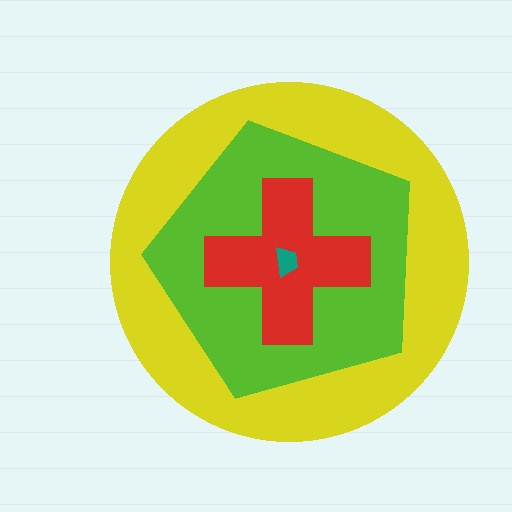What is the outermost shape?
The yellow circle.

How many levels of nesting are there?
4.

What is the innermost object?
The teal trapezoid.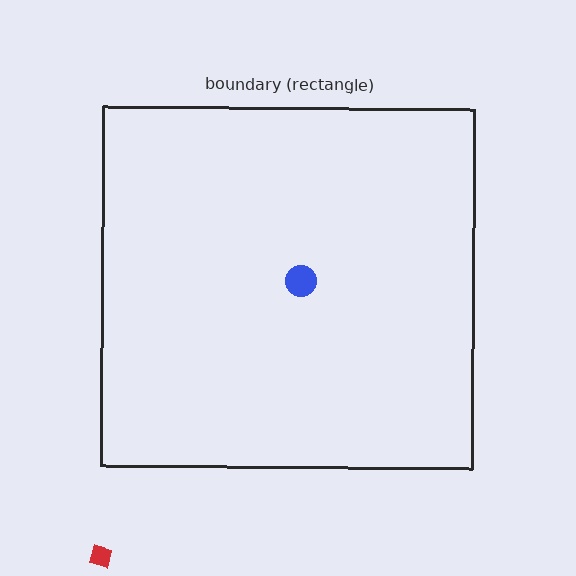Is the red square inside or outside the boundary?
Outside.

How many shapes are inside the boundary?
1 inside, 1 outside.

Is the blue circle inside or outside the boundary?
Inside.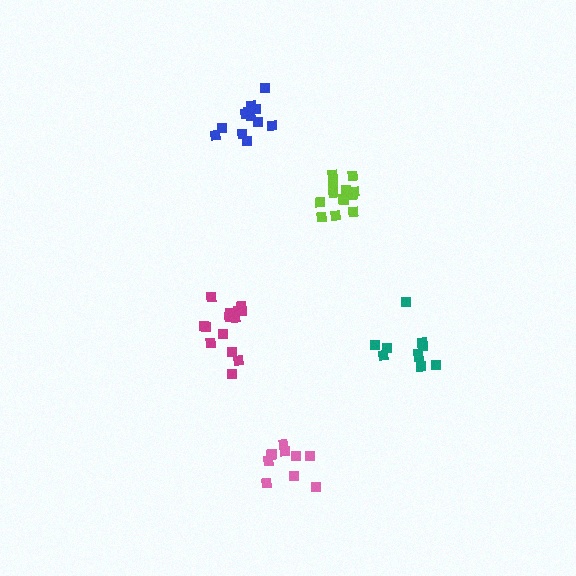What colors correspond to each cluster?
The clusters are colored: lime, teal, pink, blue, magenta.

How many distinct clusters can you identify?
There are 5 distinct clusters.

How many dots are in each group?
Group 1: 13 dots, Group 2: 10 dots, Group 3: 10 dots, Group 4: 12 dots, Group 5: 16 dots (61 total).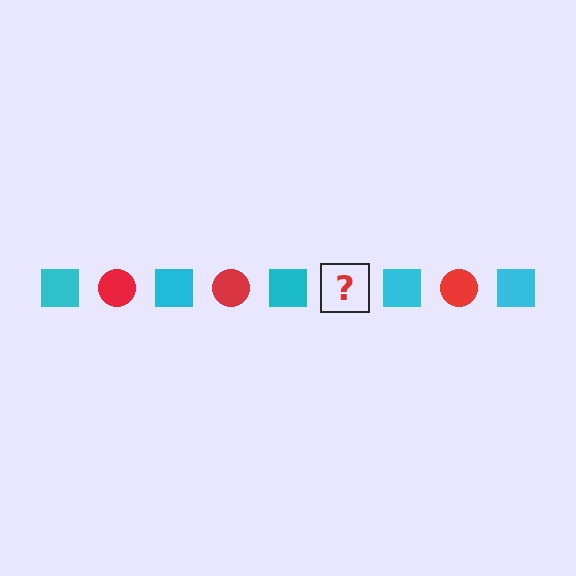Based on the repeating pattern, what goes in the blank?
The blank should be a red circle.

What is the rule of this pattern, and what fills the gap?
The rule is that the pattern alternates between cyan square and red circle. The gap should be filled with a red circle.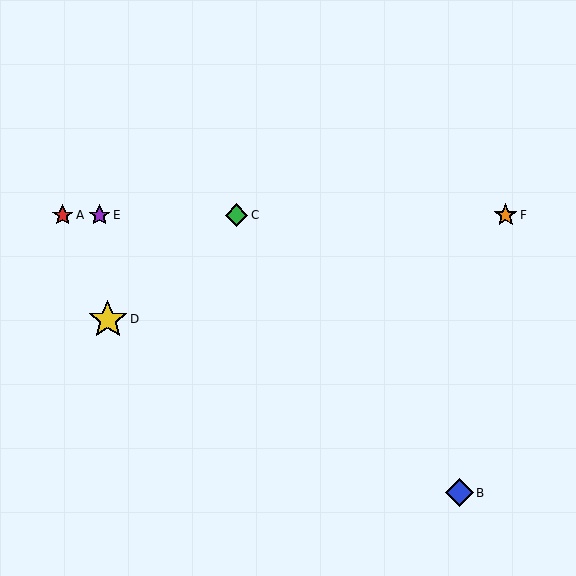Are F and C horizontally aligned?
Yes, both are at y≈215.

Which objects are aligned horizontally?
Objects A, C, E, F are aligned horizontally.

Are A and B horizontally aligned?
No, A is at y≈215 and B is at y≈493.